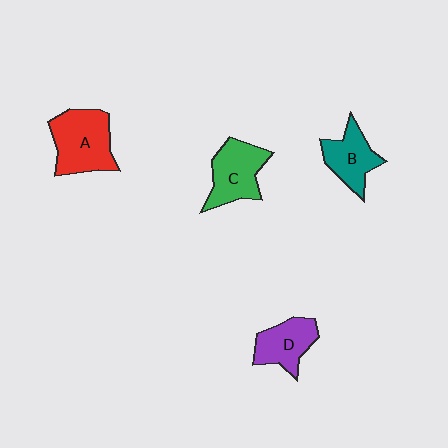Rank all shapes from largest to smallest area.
From largest to smallest: A (red), C (green), B (teal), D (purple).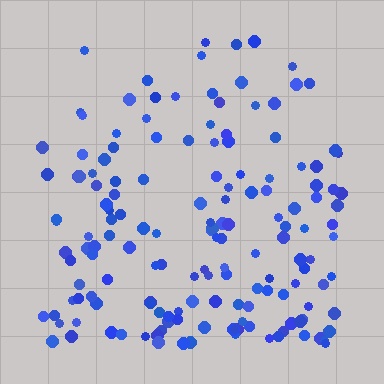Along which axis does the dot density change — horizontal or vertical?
Vertical.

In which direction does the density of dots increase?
From top to bottom, with the bottom side densest.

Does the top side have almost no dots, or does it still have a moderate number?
Still a moderate number, just noticeably fewer than the bottom.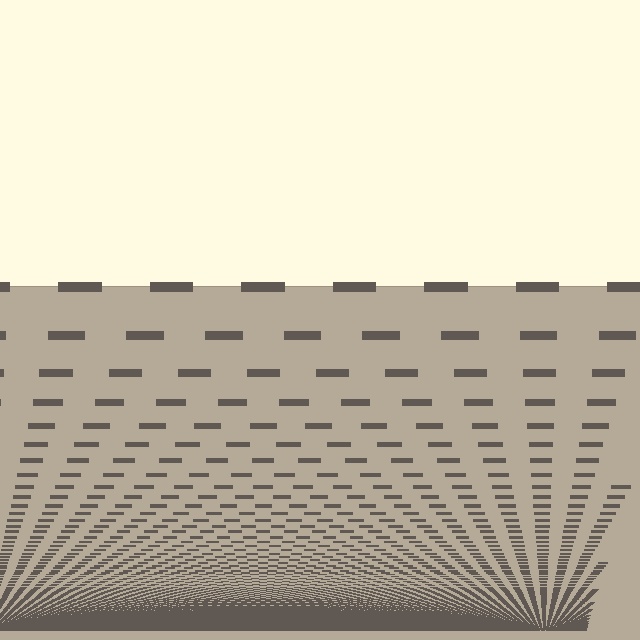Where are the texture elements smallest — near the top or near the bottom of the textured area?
Near the bottom.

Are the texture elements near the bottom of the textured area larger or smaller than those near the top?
Smaller. The gradient is inverted — elements near the bottom are smaller and denser.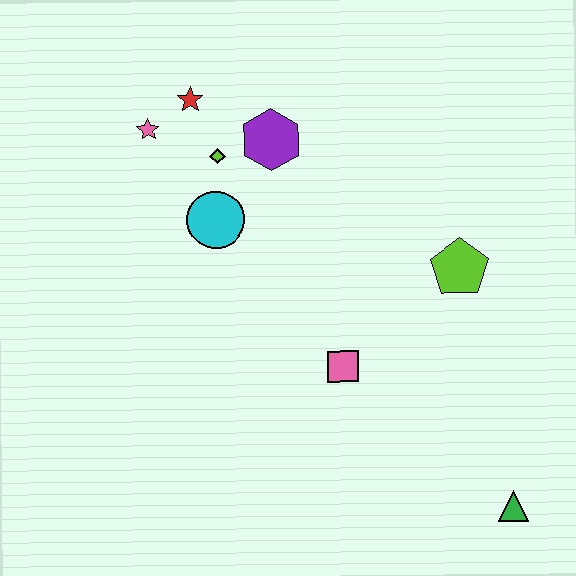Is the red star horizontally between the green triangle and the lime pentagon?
No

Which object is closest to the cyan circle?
The lime diamond is closest to the cyan circle.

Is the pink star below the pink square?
No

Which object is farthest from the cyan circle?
The green triangle is farthest from the cyan circle.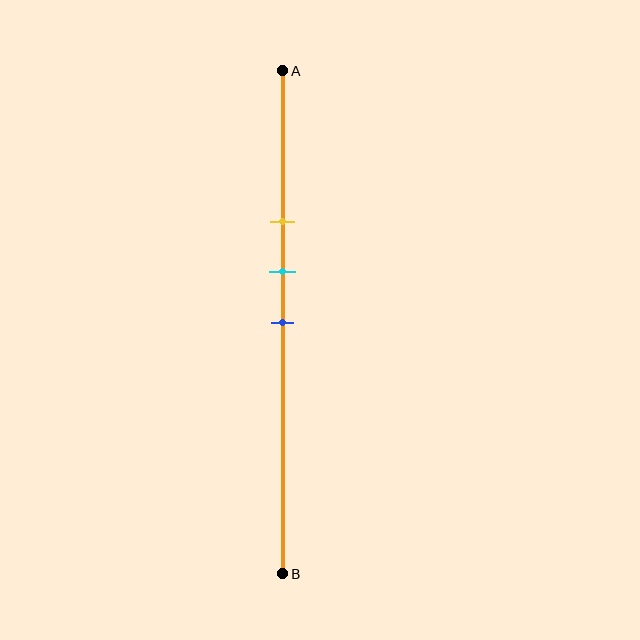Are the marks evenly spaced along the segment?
Yes, the marks are approximately evenly spaced.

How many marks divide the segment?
There are 3 marks dividing the segment.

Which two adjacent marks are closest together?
The cyan and blue marks are the closest adjacent pair.